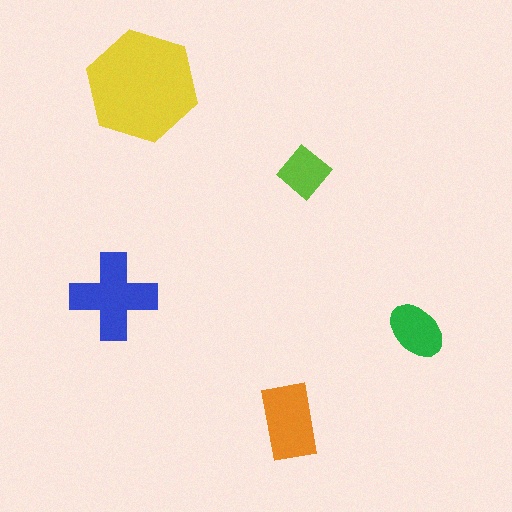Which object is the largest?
The yellow hexagon.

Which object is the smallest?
The lime diamond.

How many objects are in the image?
There are 5 objects in the image.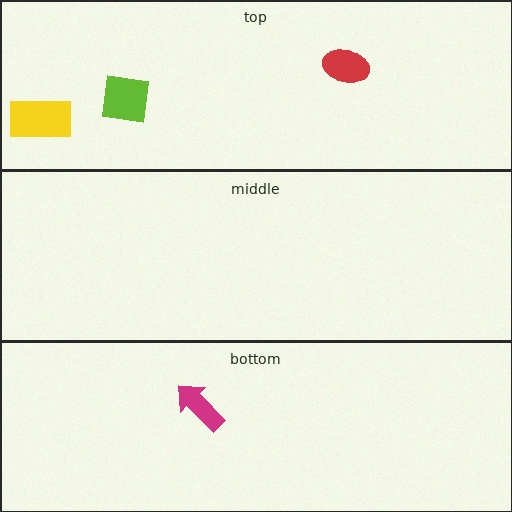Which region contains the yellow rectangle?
The top region.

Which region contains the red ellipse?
The top region.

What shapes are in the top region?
The red ellipse, the lime square, the yellow rectangle.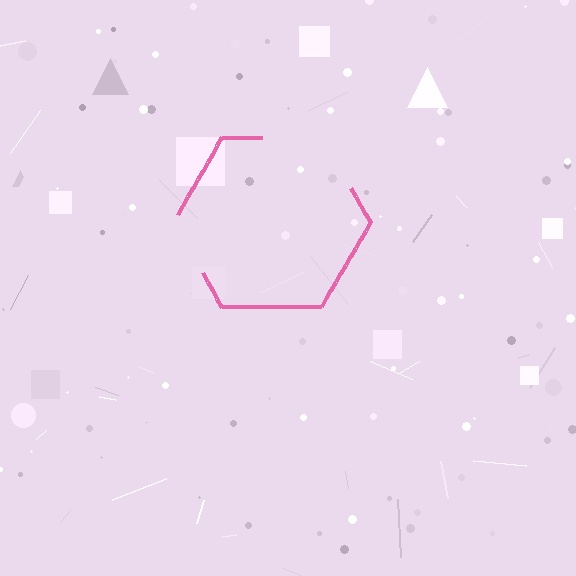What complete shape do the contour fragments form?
The contour fragments form a hexagon.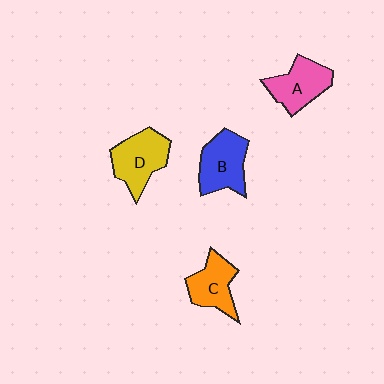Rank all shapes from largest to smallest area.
From largest to smallest: D (yellow), B (blue), A (pink), C (orange).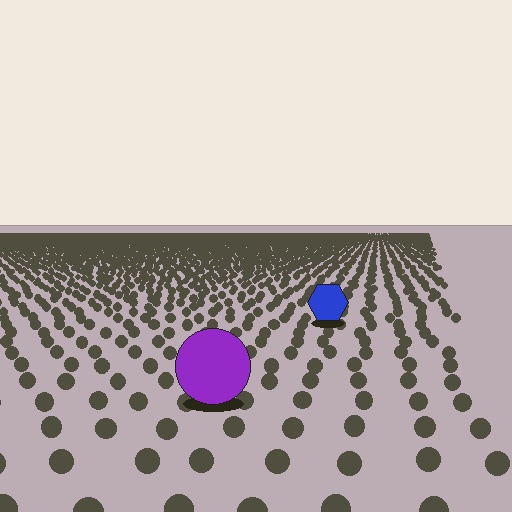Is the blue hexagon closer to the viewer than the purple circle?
No. The purple circle is closer — you can tell from the texture gradient: the ground texture is coarser near it.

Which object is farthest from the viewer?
The blue hexagon is farthest from the viewer. It appears smaller and the ground texture around it is denser.